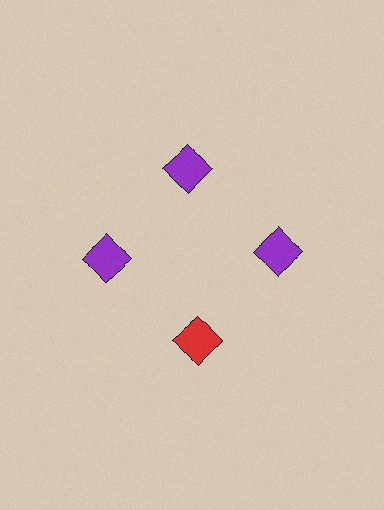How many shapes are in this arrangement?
There are 4 shapes arranged in a ring pattern.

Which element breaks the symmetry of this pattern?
The red diamond at roughly the 6 o'clock position breaks the symmetry. All other shapes are purple diamonds.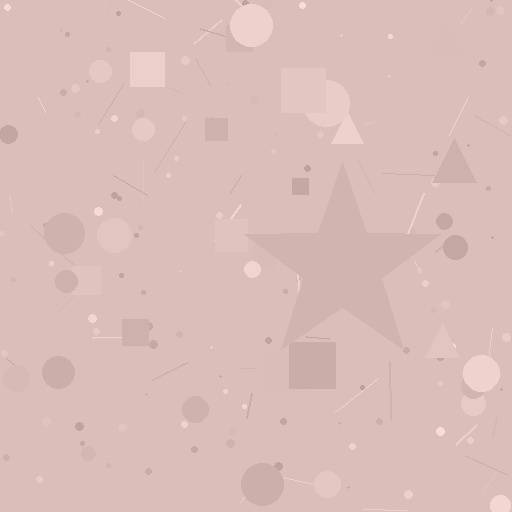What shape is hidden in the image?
A star is hidden in the image.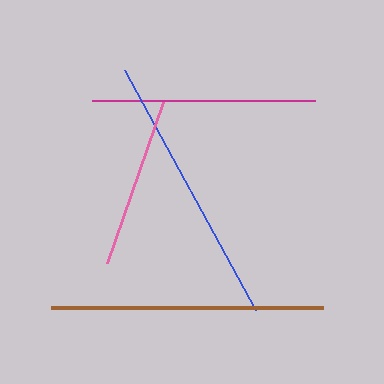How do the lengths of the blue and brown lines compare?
The blue and brown lines are approximately the same length.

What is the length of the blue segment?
The blue segment is approximately 274 pixels long.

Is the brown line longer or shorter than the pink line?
The brown line is longer than the pink line.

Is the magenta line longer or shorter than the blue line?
The blue line is longer than the magenta line.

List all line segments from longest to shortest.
From longest to shortest: blue, brown, magenta, pink.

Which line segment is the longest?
The blue line is the longest at approximately 274 pixels.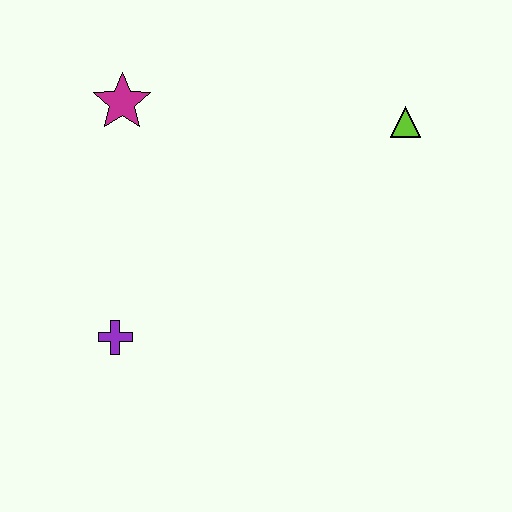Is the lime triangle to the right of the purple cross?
Yes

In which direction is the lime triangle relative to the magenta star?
The lime triangle is to the right of the magenta star.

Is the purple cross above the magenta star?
No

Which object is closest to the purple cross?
The magenta star is closest to the purple cross.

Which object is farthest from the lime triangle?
The purple cross is farthest from the lime triangle.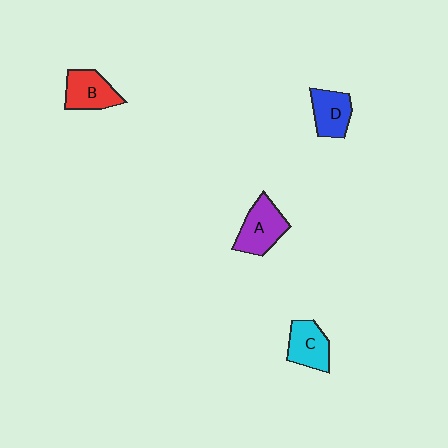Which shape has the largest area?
Shape A (purple).